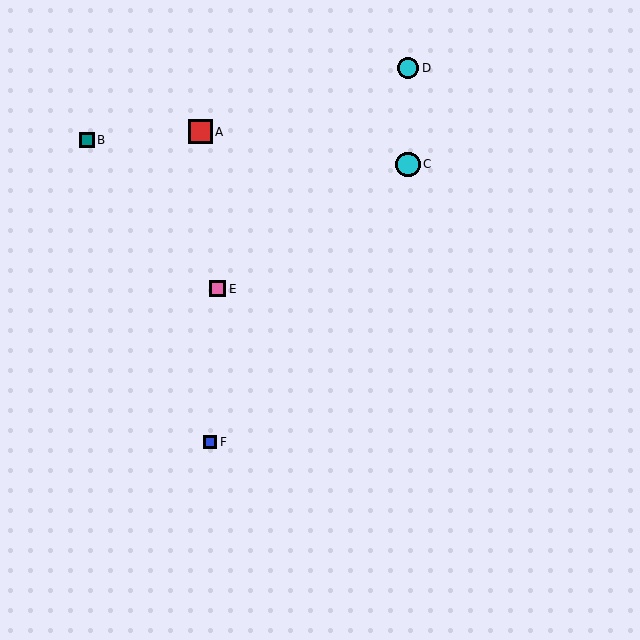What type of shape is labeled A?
Shape A is a red square.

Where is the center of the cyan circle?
The center of the cyan circle is at (408, 164).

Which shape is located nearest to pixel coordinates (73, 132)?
The teal square (labeled B) at (87, 140) is nearest to that location.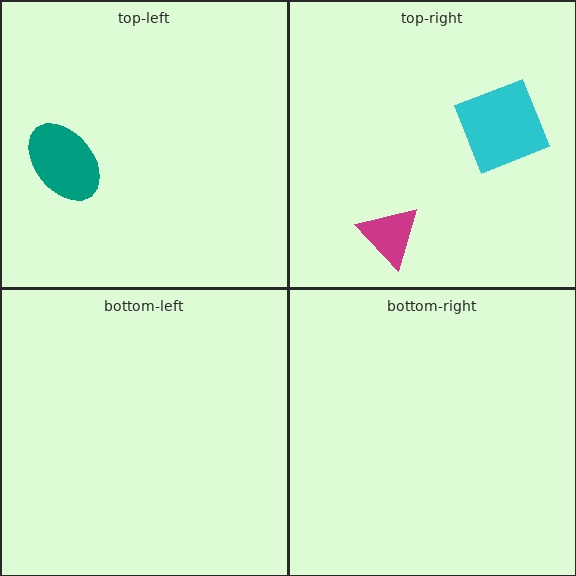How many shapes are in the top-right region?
2.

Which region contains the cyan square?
The top-right region.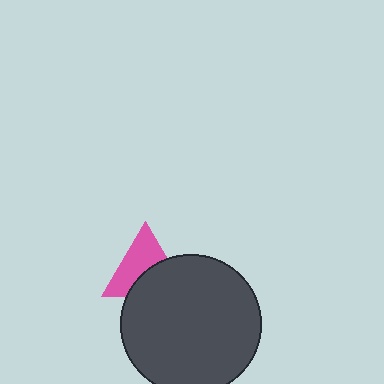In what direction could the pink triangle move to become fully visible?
The pink triangle could move up. That would shift it out from behind the dark gray circle entirely.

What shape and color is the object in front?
The object in front is a dark gray circle.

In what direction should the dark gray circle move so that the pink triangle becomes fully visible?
The dark gray circle should move down. That is the shortest direction to clear the overlap and leave the pink triangle fully visible.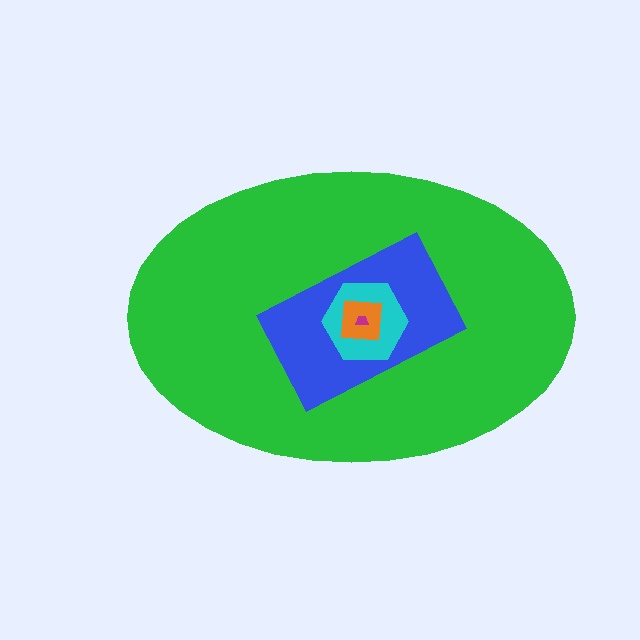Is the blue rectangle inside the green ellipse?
Yes.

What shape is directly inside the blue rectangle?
The cyan hexagon.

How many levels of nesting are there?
5.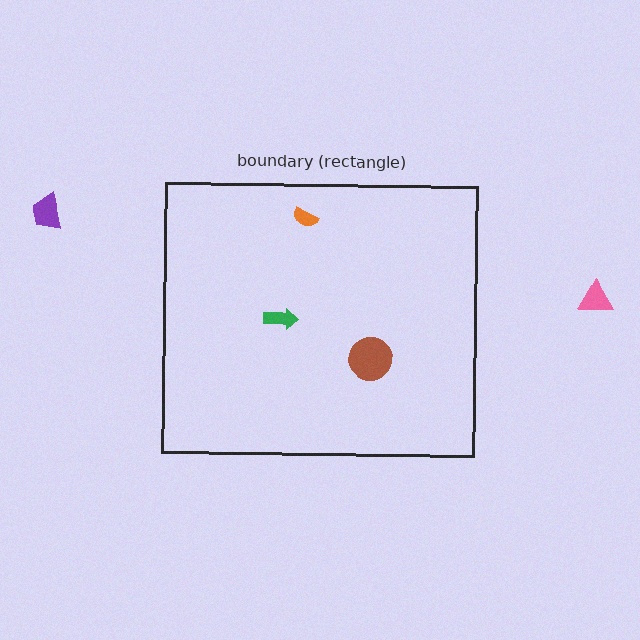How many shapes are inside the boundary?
3 inside, 2 outside.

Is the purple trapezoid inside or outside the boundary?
Outside.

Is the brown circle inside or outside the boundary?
Inside.